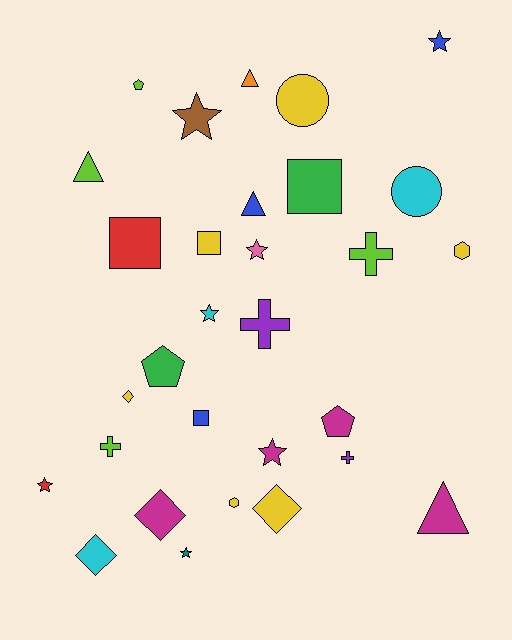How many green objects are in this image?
There are 2 green objects.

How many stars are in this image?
There are 7 stars.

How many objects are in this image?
There are 30 objects.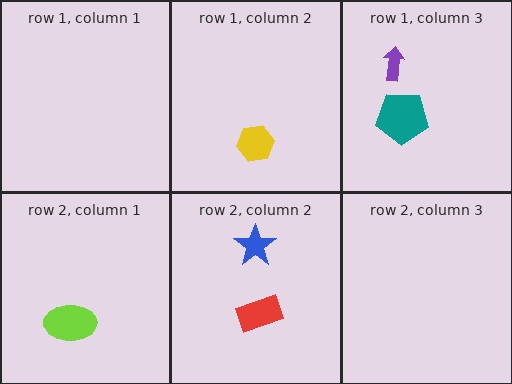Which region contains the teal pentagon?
The row 1, column 3 region.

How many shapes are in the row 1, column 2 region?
1.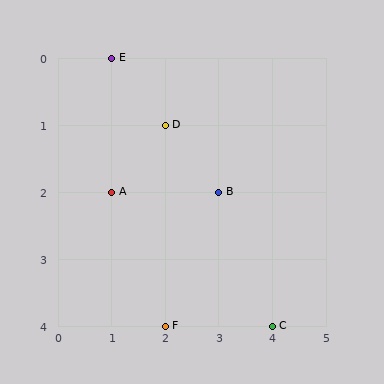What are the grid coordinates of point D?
Point D is at grid coordinates (2, 1).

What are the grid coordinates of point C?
Point C is at grid coordinates (4, 4).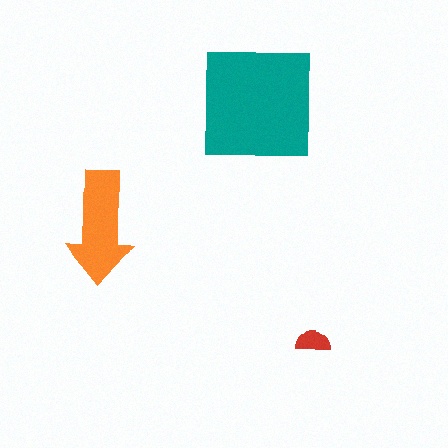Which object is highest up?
The teal square is topmost.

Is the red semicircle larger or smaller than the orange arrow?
Smaller.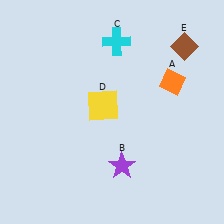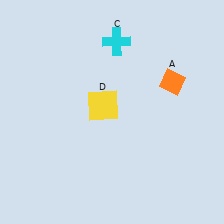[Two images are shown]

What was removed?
The brown diamond (E), the purple star (B) were removed in Image 2.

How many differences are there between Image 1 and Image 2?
There are 2 differences between the two images.